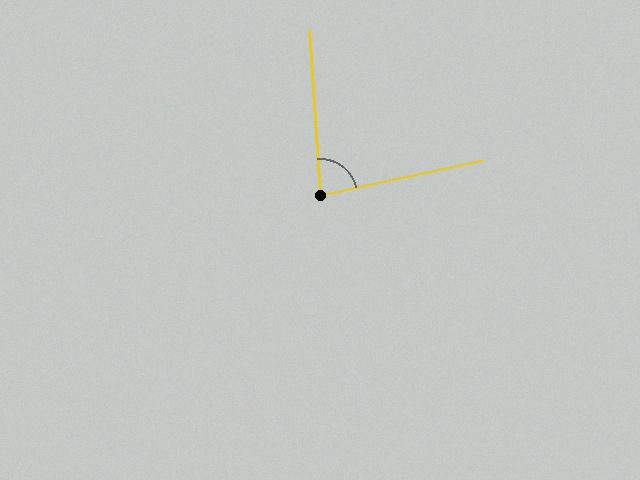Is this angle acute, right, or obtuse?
It is acute.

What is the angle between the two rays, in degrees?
Approximately 82 degrees.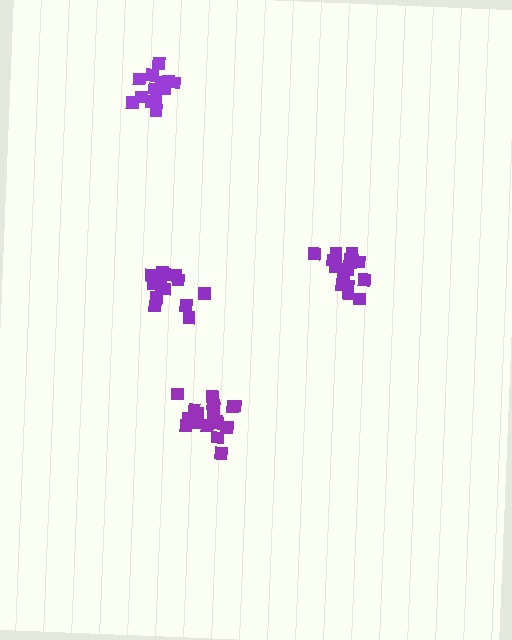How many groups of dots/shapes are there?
There are 4 groups.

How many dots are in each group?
Group 1: 16 dots, Group 2: 13 dots, Group 3: 13 dots, Group 4: 19 dots (61 total).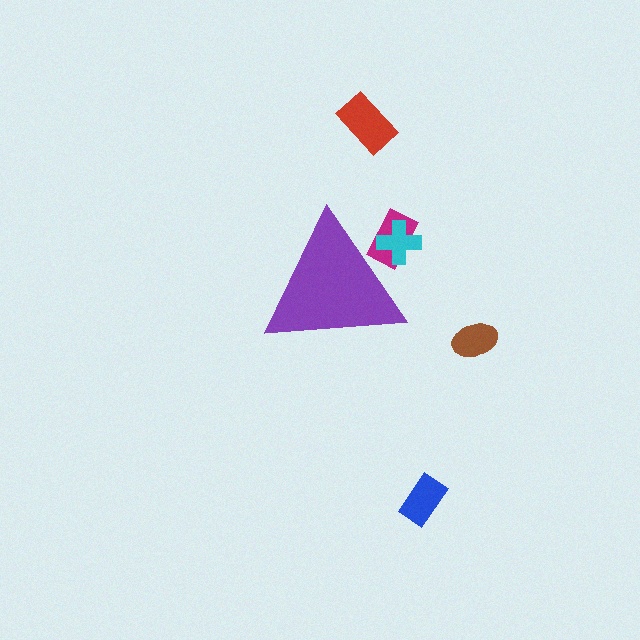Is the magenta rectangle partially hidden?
Yes, the magenta rectangle is partially hidden behind the purple triangle.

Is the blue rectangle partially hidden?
No, the blue rectangle is fully visible.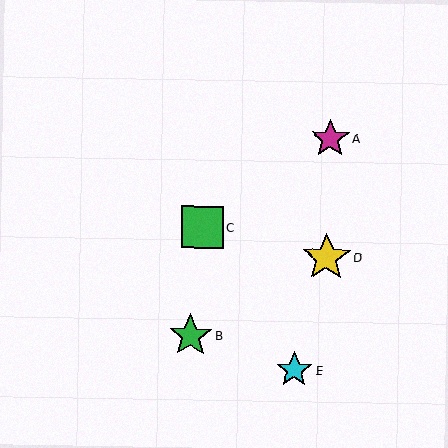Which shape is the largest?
The yellow star (labeled D) is the largest.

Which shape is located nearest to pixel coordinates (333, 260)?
The yellow star (labeled D) at (326, 258) is nearest to that location.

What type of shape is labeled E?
Shape E is a cyan star.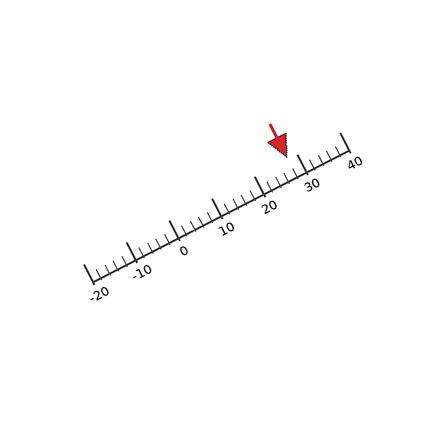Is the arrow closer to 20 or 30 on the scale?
The arrow is closer to 30.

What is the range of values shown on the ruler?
The ruler shows values from -20 to 40.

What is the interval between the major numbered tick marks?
The major tick marks are spaced 10 units apart.